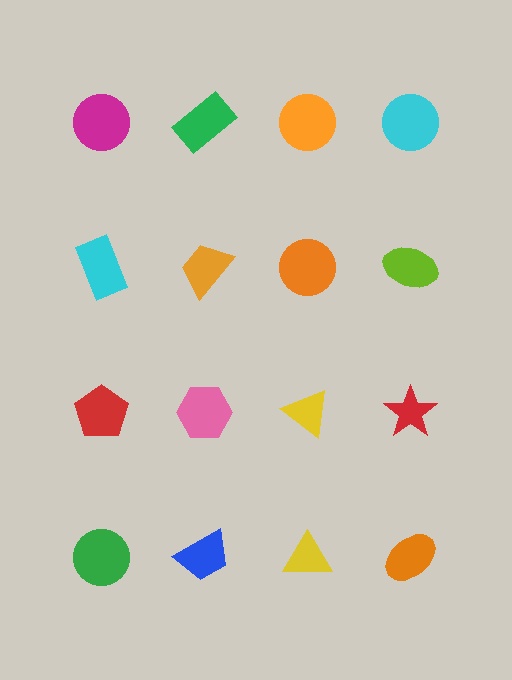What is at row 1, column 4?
A cyan circle.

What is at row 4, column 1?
A green circle.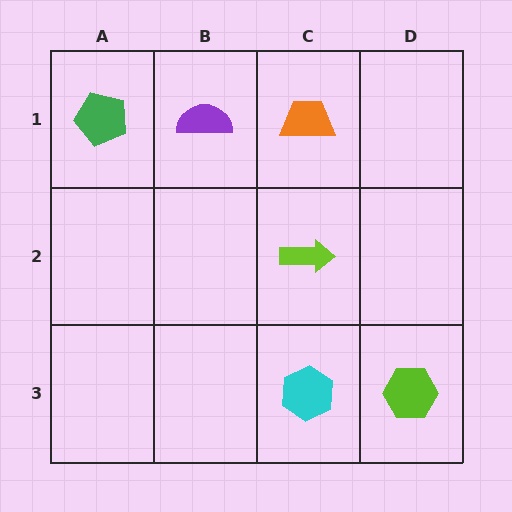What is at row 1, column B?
A purple semicircle.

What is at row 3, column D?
A lime hexagon.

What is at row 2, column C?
A lime arrow.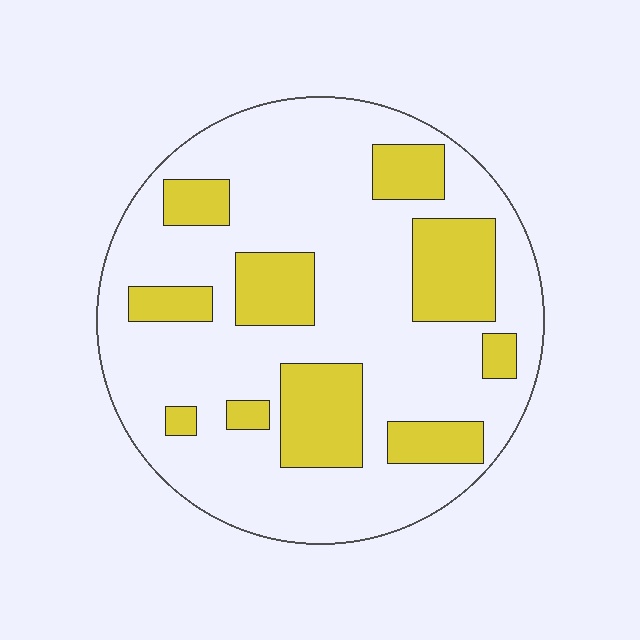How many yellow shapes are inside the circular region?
10.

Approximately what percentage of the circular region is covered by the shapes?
Approximately 25%.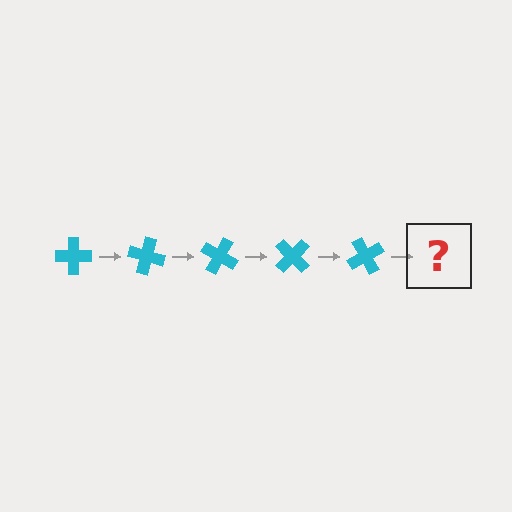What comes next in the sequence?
The next element should be a cyan cross rotated 75 degrees.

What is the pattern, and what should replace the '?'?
The pattern is that the cross rotates 15 degrees each step. The '?' should be a cyan cross rotated 75 degrees.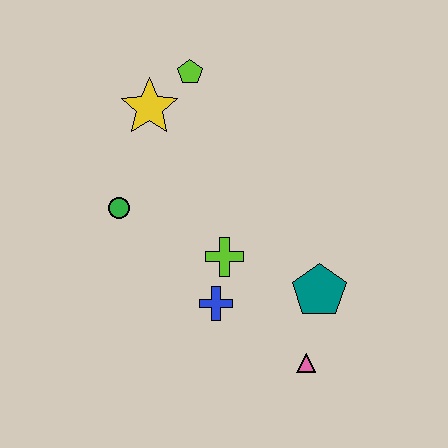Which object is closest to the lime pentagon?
The yellow star is closest to the lime pentagon.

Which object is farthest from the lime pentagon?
The pink triangle is farthest from the lime pentagon.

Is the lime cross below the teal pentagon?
No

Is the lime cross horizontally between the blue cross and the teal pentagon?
Yes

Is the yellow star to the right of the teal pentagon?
No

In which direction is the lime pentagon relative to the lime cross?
The lime pentagon is above the lime cross.